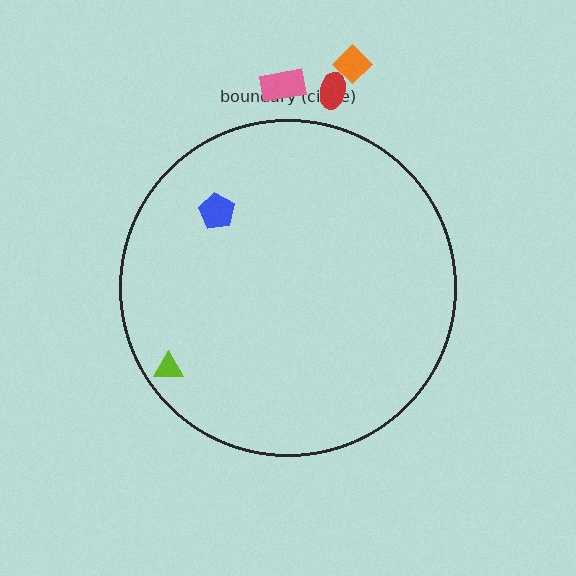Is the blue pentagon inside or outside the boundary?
Inside.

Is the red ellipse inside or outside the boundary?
Outside.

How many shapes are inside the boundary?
2 inside, 3 outside.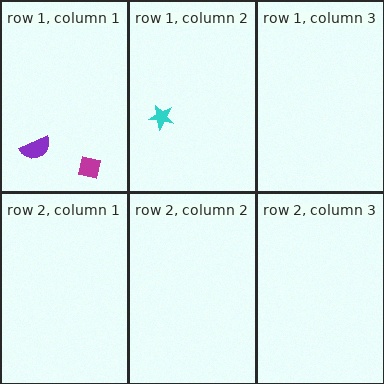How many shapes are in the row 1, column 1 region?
2.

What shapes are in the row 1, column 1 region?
The magenta square, the purple semicircle.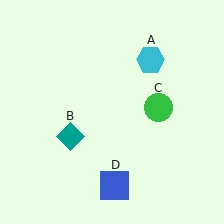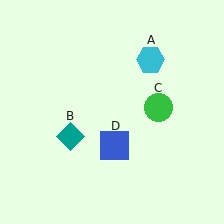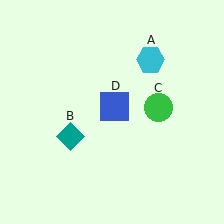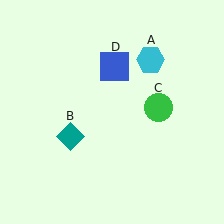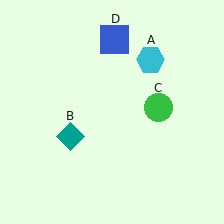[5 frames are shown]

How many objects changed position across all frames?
1 object changed position: blue square (object D).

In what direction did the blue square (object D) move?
The blue square (object D) moved up.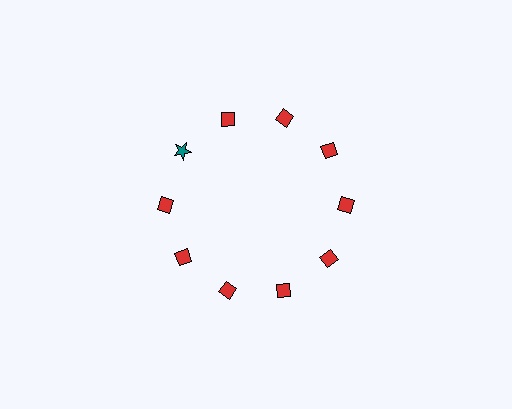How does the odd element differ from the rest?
It differs in both color (teal instead of red) and shape (star instead of diamond).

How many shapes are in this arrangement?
There are 10 shapes arranged in a ring pattern.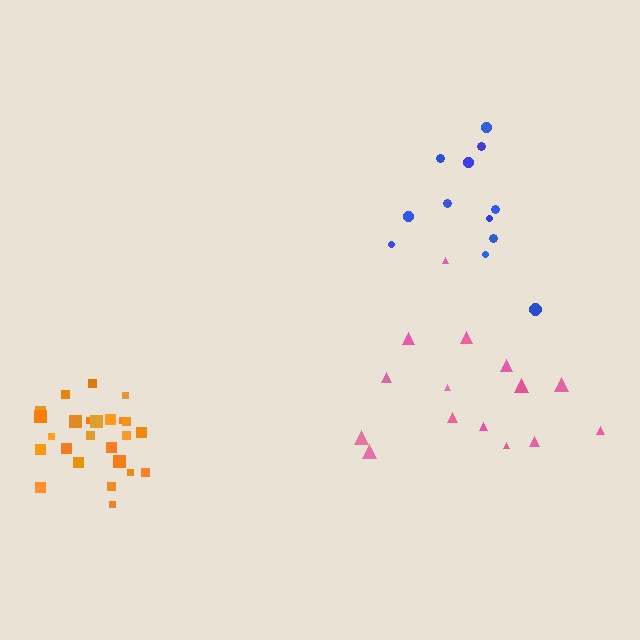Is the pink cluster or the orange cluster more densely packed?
Orange.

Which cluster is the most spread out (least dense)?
Pink.